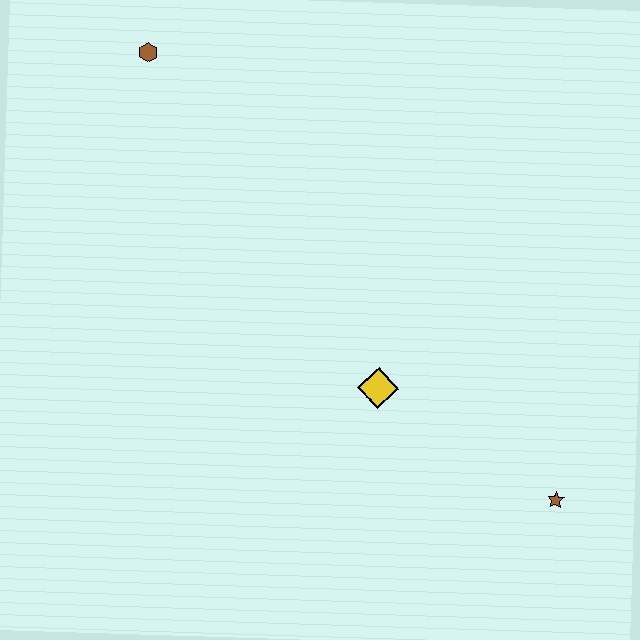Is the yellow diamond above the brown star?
Yes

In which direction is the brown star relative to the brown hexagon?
The brown star is below the brown hexagon.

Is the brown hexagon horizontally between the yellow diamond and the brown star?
No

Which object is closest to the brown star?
The yellow diamond is closest to the brown star.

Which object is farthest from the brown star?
The brown hexagon is farthest from the brown star.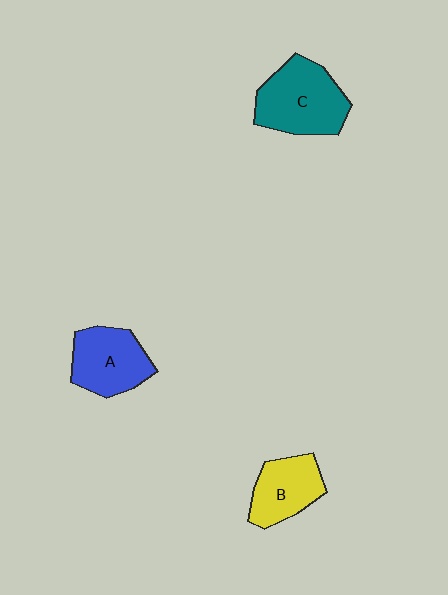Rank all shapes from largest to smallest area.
From largest to smallest: C (teal), A (blue), B (yellow).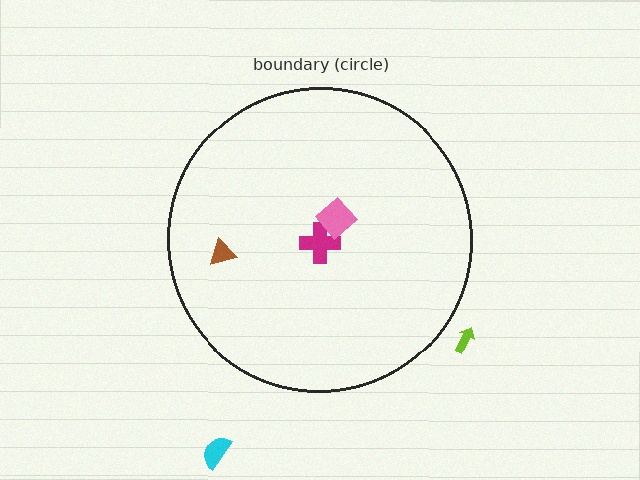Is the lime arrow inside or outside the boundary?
Outside.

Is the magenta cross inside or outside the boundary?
Inside.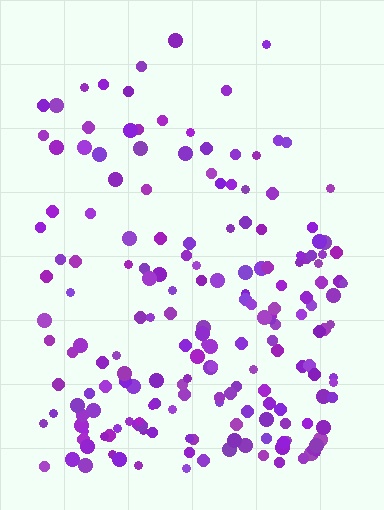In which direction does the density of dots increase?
From top to bottom, with the bottom side densest.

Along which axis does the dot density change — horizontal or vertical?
Vertical.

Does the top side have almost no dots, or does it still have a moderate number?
Still a moderate number, just noticeably fewer than the bottom.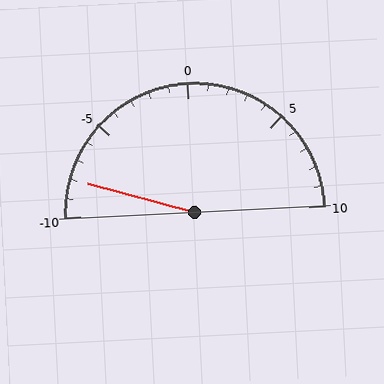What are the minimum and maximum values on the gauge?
The gauge ranges from -10 to 10.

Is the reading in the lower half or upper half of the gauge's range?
The reading is in the lower half of the range (-10 to 10).